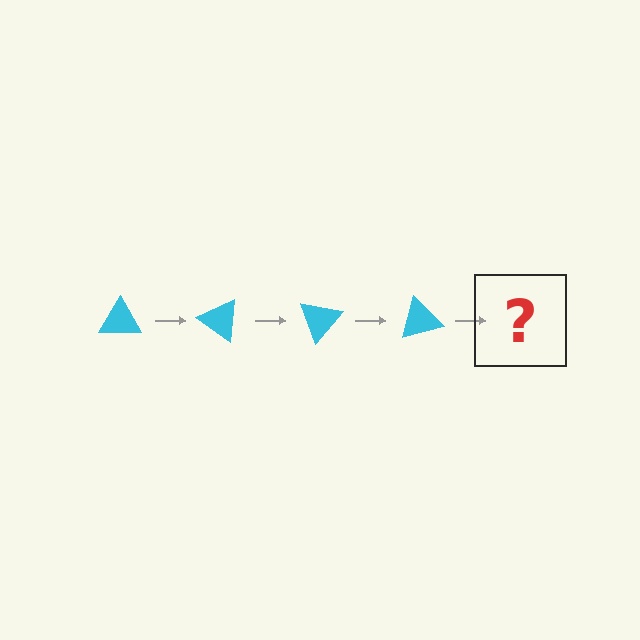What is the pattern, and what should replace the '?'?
The pattern is that the triangle rotates 35 degrees each step. The '?' should be a cyan triangle rotated 140 degrees.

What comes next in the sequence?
The next element should be a cyan triangle rotated 140 degrees.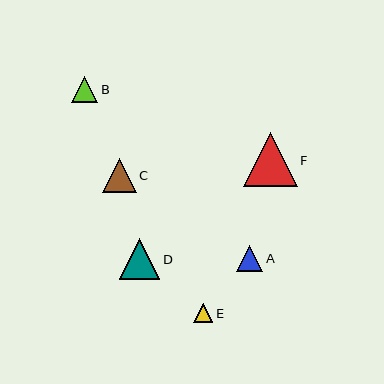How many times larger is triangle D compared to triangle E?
Triangle D is approximately 2.1 times the size of triangle E.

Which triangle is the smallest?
Triangle E is the smallest with a size of approximately 19 pixels.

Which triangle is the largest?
Triangle F is the largest with a size of approximately 54 pixels.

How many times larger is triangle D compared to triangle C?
Triangle D is approximately 1.2 times the size of triangle C.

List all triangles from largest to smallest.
From largest to smallest: F, D, C, B, A, E.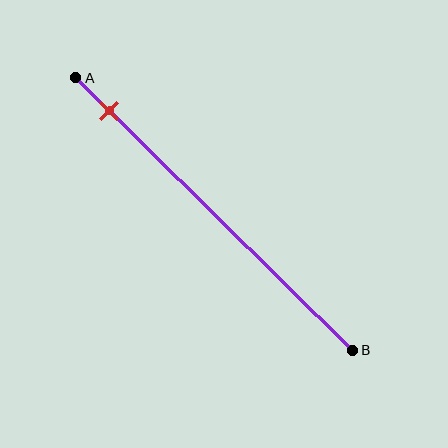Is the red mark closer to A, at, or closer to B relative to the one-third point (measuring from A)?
The red mark is closer to point A than the one-third point of segment AB.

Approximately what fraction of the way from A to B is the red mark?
The red mark is approximately 10% of the way from A to B.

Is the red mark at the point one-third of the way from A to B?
No, the mark is at about 10% from A, not at the 33% one-third point.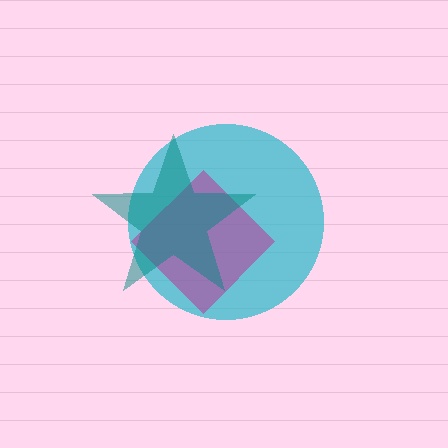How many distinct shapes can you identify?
There are 3 distinct shapes: a cyan circle, a magenta diamond, a teal star.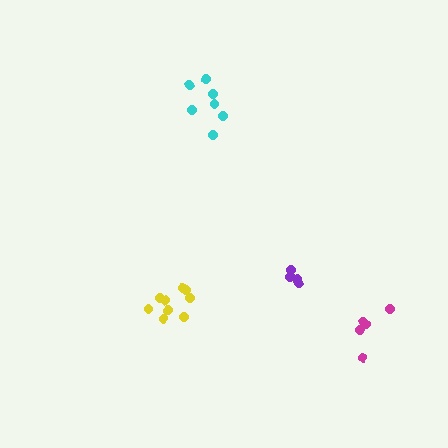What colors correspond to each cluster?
The clusters are colored: cyan, yellow, purple, magenta.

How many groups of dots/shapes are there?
There are 4 groups.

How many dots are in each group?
Group 1: 7 dots, Group 2: 9 dots, Group 3: 5 dots, Group 4: 5 dots (26 total).